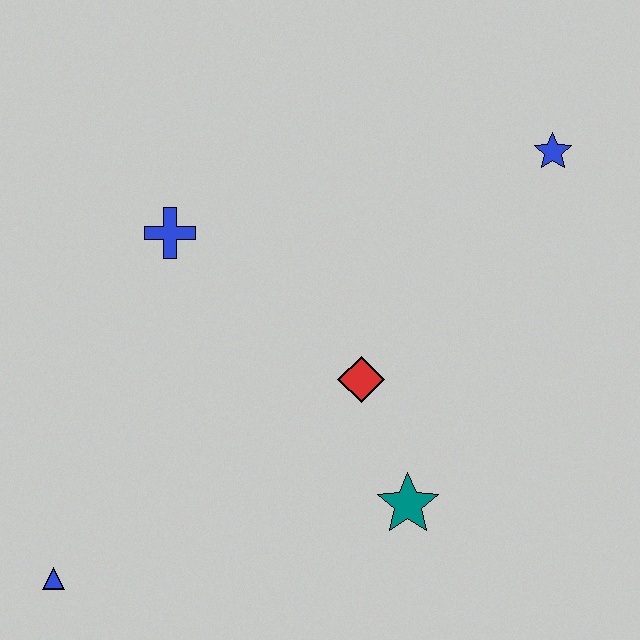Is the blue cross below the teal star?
No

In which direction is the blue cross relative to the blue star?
The blue cross is to the left of the blue star.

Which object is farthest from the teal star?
The blue star is farthest from the teal star.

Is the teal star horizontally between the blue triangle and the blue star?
Yes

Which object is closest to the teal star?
The red diamond is closest to the teal star.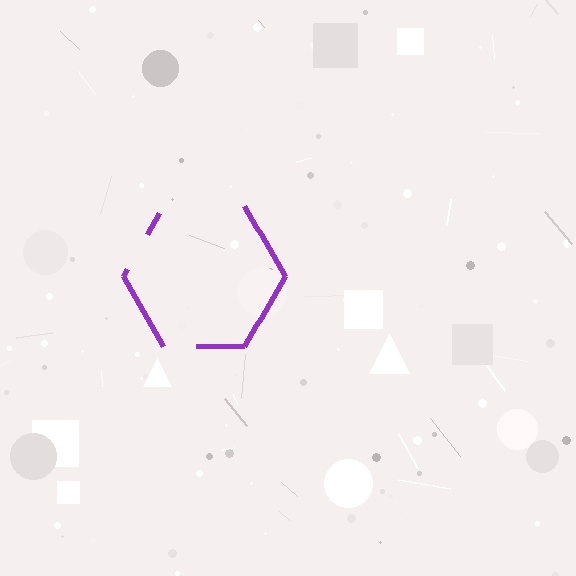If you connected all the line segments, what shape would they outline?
They would outline a hexagon.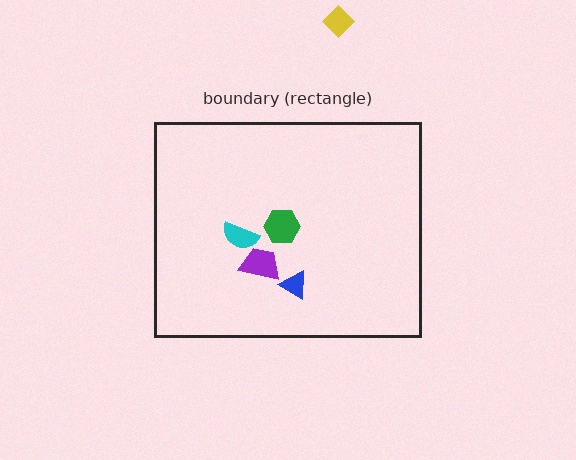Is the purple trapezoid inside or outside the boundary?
Inside.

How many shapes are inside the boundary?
4 inside, 1 outside.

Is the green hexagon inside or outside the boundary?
Inside.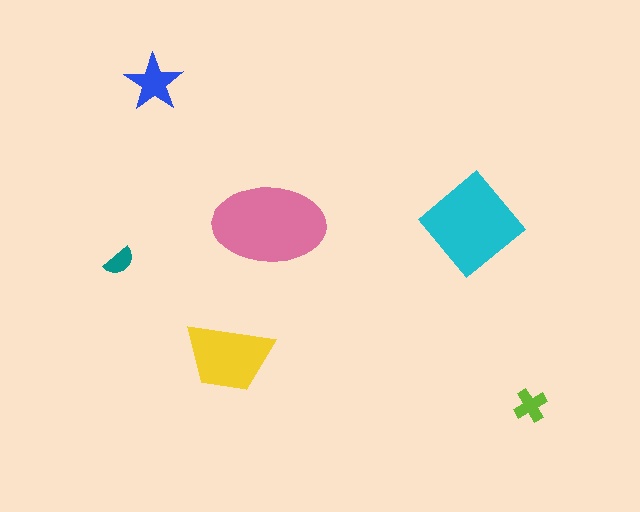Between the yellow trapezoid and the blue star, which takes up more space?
The yellow trapezoid.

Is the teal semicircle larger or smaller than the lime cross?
Smaller.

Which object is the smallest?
The teal semicircle.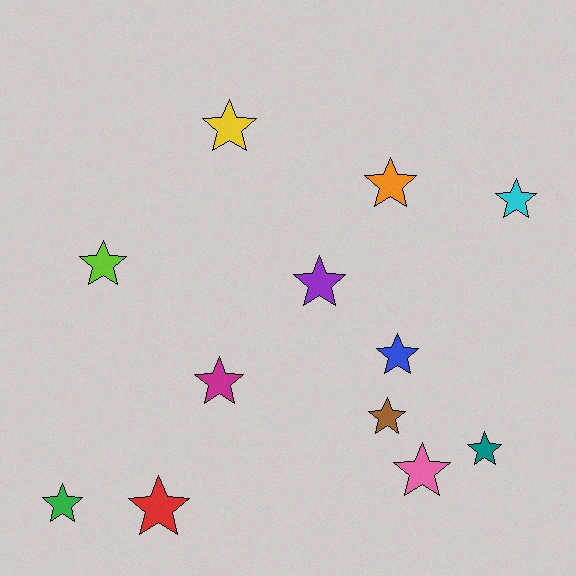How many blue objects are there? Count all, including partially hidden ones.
There is 1 blue object.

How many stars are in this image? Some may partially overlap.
There are 12 stars.